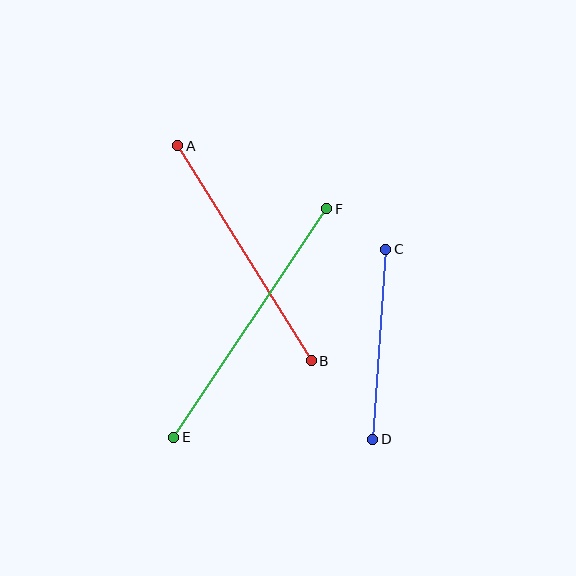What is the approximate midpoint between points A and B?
The midpoint is at approximately (244, 253) pixels.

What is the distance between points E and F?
The distance is approximately 275 pixels.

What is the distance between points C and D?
The distance is approximately 190 pixels.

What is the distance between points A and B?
The distance is approximately 253 pixels.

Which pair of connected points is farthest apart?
Points E and F are farthest apart.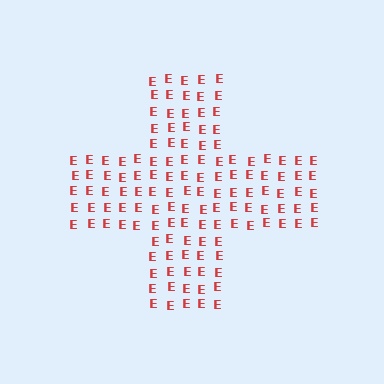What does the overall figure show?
The overall figure shows a cross.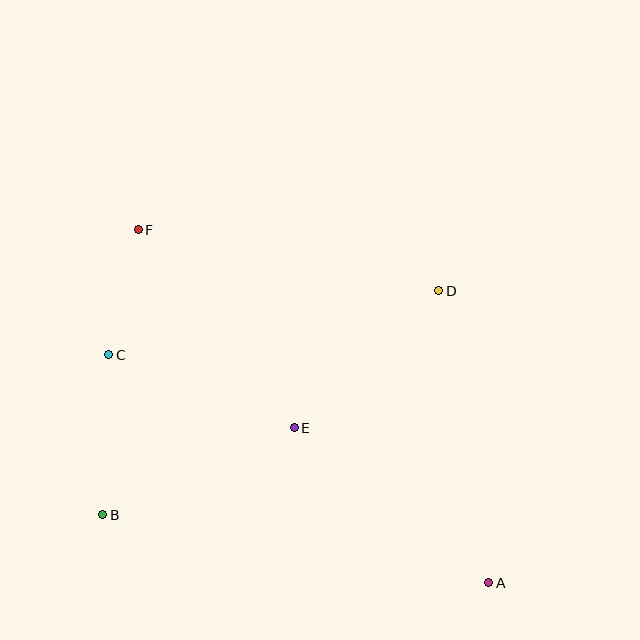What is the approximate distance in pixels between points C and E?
The distance between C and E is approximately 199 pixels.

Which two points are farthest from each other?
Points A and F are farthest from each other.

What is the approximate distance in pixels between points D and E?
The distance between D and E is approximately 199 pixels.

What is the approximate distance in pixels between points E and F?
The distance between E and F is approximately 252 pixels.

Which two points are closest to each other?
Points C and F are closest to each other.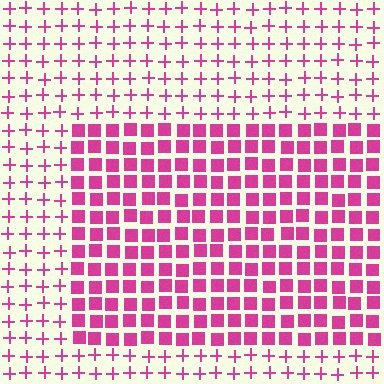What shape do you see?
I see a rectangle.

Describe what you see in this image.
The image is filled with small magenta elements arranged in a uniform grid. A rectangle-shaped region contains squares, while the surrounding area contains plus signs. The boundary is defined purely by the change in element shape.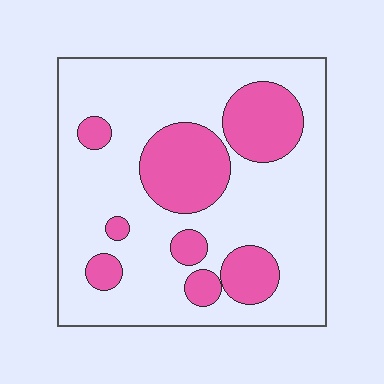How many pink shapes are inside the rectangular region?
8.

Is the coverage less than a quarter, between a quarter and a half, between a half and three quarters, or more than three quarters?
Between a quarter and a half.